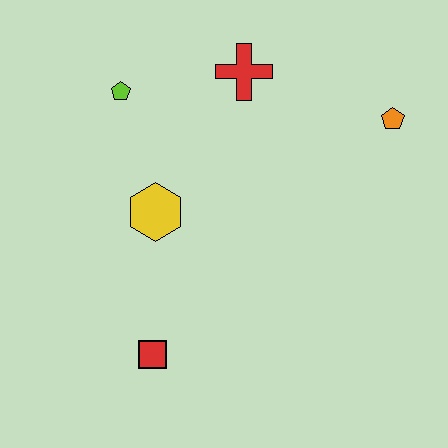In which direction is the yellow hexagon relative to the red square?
The yellow hexagon is above the red square.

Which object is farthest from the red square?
The orange pentagon is farthest from the red square.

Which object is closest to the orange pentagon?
The red cross is closest to the orange pentagon.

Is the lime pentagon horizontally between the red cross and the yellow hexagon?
No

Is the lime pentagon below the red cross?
Yes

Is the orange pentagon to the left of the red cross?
No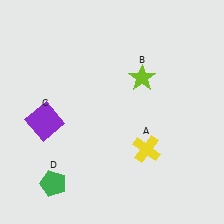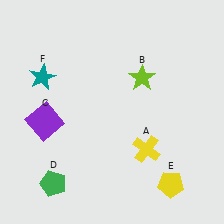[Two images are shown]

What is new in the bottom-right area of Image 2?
A yellow pentagon (E) was added in the bottom-right area of Image 2.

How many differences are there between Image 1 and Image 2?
There are 2 differences between the two images.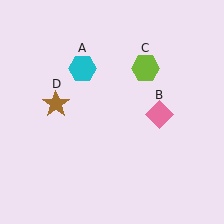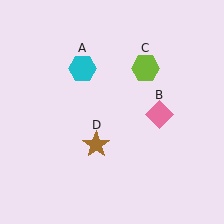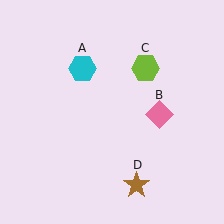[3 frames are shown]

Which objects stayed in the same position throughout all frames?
Cyan hexagon (object A) and pink diamond (object B) and lime hexagon (object C) remained stationary.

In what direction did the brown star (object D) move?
The brown star (object D) moved down and to the right.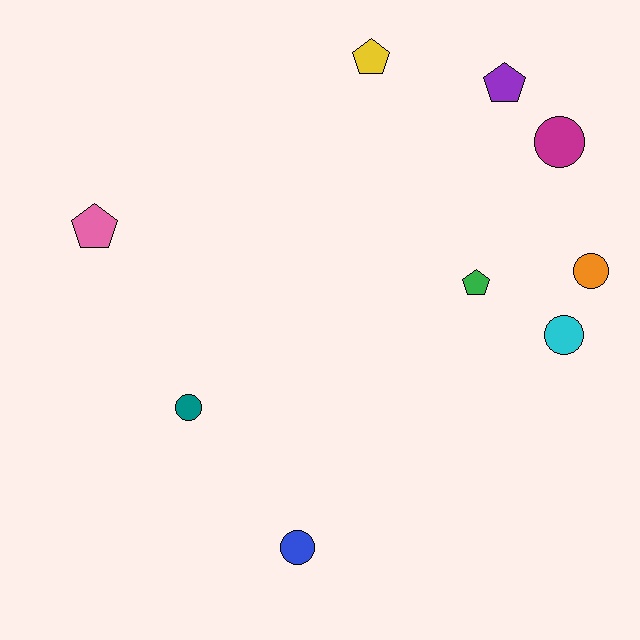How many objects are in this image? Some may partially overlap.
There are 9 objects.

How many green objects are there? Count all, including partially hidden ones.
There is 1 green object.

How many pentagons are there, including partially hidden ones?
There are 4 pentagons.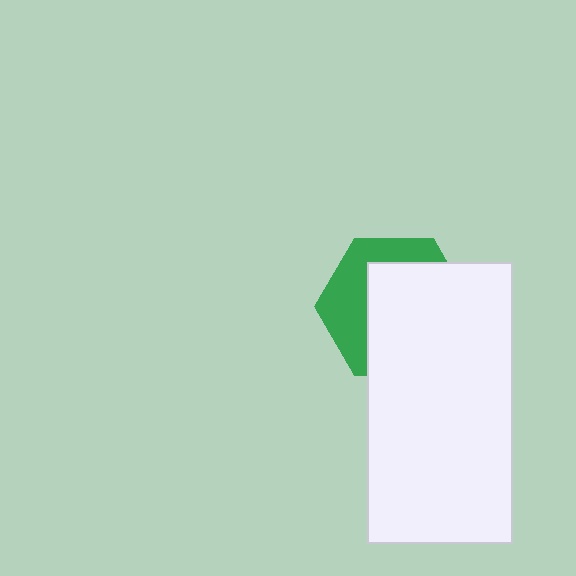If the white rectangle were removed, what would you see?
You would see the complete green hexagon.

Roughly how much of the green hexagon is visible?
A small part of it is visible (roughly 39%).